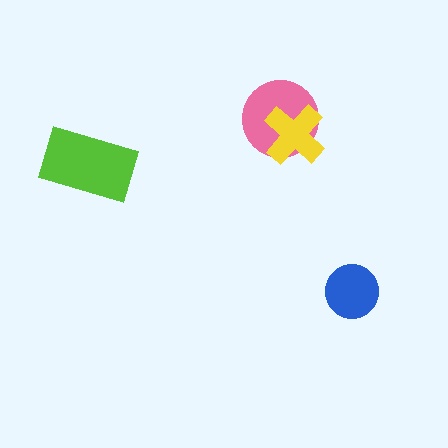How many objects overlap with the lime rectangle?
0 objects overlap with the lime rectangle.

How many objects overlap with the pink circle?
1 object overlaps with the pink circle.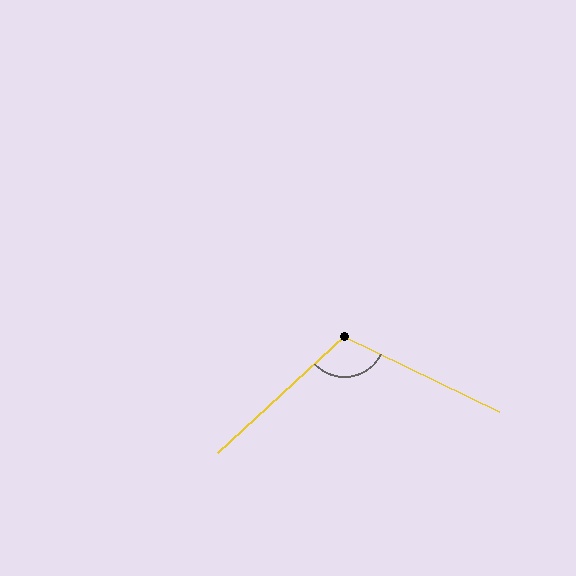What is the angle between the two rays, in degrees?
Approximately 112 degrees.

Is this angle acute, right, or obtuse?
It is obtuse.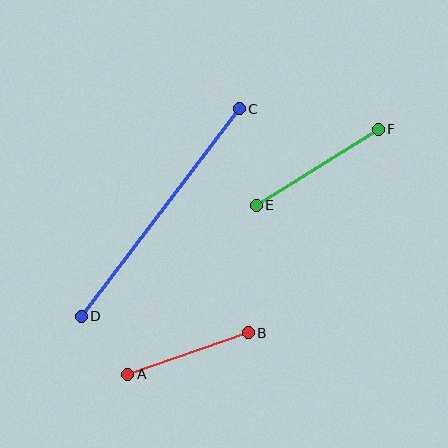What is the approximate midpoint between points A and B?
The midpoint is at approximately (188, 354) pixels.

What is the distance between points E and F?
The distance is approximately 143 pixels.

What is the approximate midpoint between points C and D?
The midpoint is at approximately (160, 213) pixels.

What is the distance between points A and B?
The distance is approximately 128 pixels.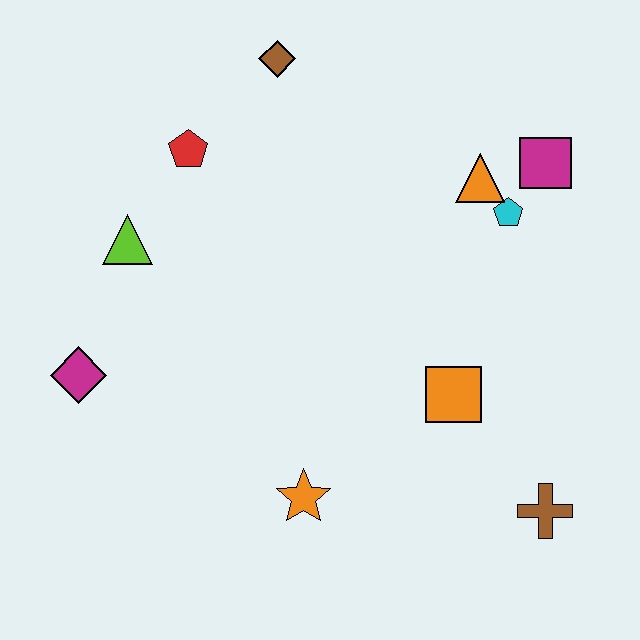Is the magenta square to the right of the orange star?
Yes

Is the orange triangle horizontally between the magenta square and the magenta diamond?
Yes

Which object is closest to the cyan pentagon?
The orange triangle is closest to the cyan pentagon.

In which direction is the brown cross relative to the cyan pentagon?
The brown cross is below the cyan pentagon.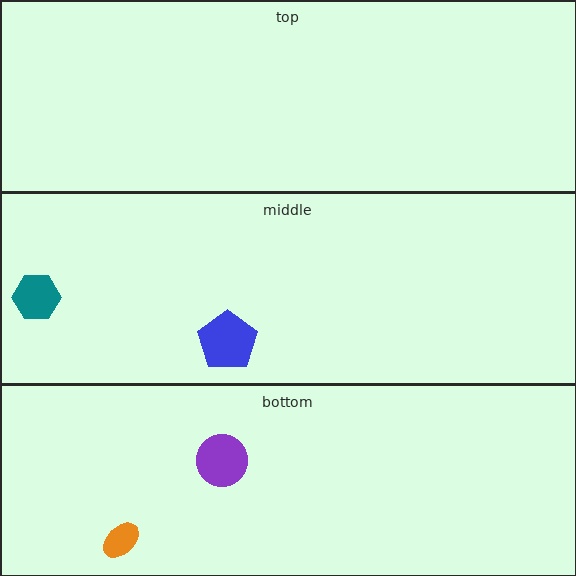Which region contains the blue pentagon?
The middle region.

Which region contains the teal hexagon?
The middle region.